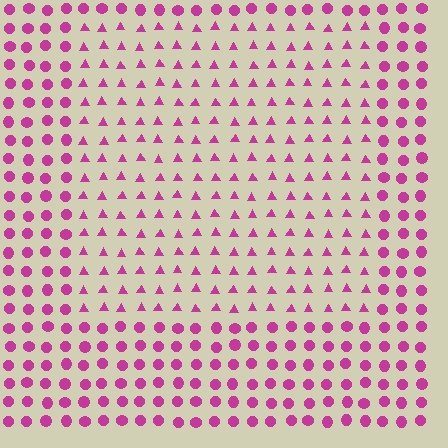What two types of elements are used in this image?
The image uses triangles inside the rectangle region and circles outside it.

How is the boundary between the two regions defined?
The boundary is defined by a change in element shape: triangles inside vs. circles outside. All elements share the same color and spacing.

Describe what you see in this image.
The image is filled with small magenta elements arranged in a uniform grid. A rectangle-shaped region contains triangles, while the surrounding area contains circles. The boundary is defined purely by the change in element shape.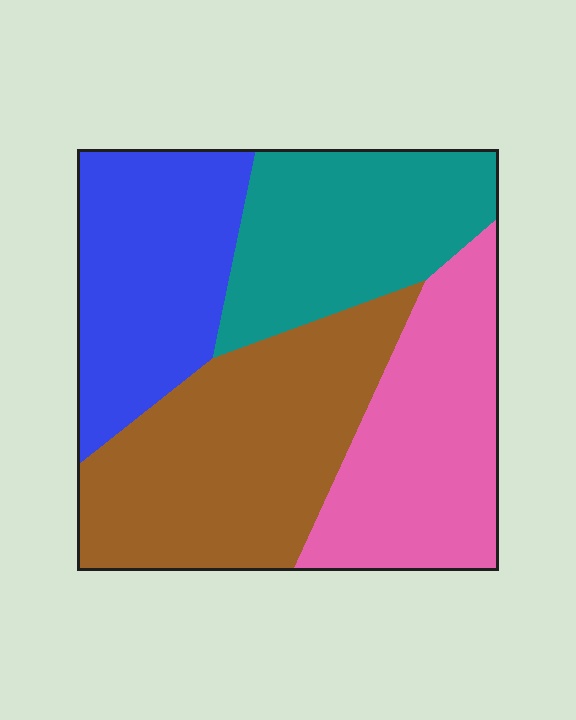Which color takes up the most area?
Brown, at roughly 30%.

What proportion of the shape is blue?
Blue takes up about one quarter (1/4) of the shape.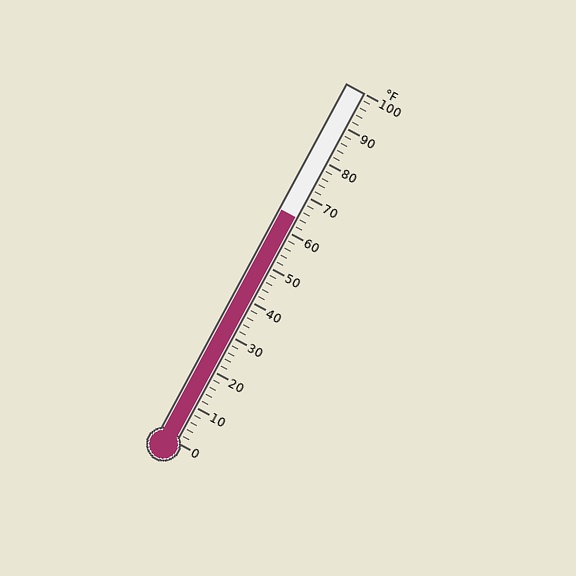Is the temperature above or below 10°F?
The temperature is above 10°F.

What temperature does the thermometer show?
The thermometer shows approximately 64°F.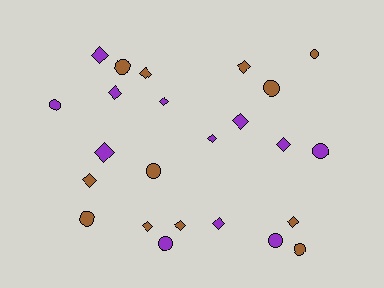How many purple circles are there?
There are 4 purple circles.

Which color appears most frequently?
Brown, with 12 objects.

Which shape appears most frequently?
Diamond, with 14 objects.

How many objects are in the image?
There are 24 objects.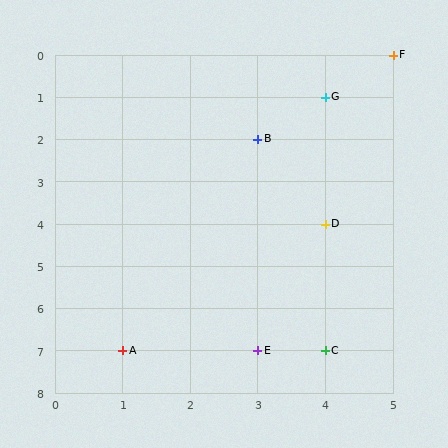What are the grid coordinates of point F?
Point F is at grid coordinates (5, 0).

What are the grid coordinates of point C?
Point C is at grid coordinates (4, 7).